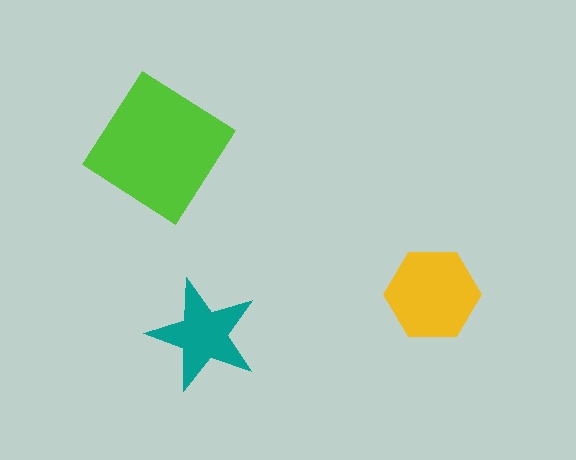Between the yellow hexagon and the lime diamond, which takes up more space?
The lime diamond.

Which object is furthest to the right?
The yellow hexagon is rightmost.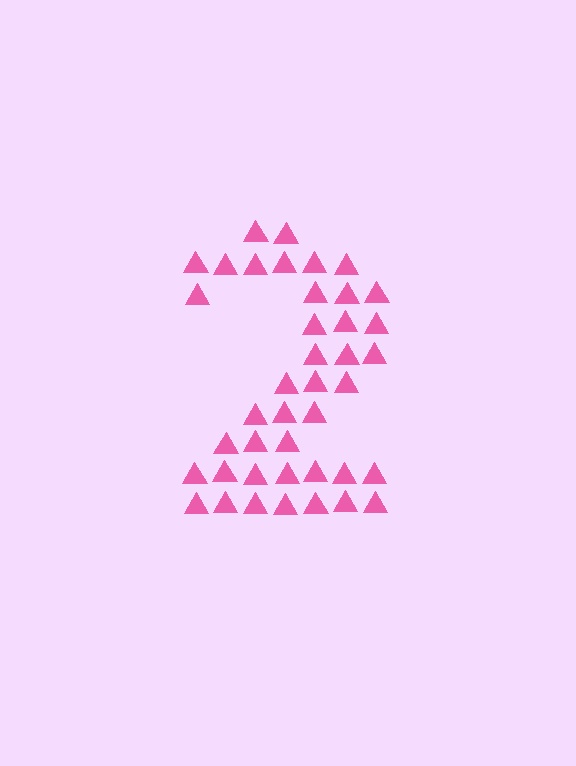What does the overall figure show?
The overall figure shows the digit 2.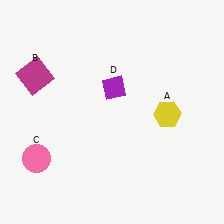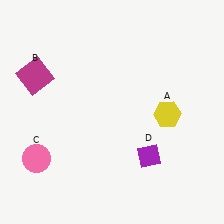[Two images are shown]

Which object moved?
The purple diamond (D) moved down.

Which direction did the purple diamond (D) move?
The purple diamond (D) moved down.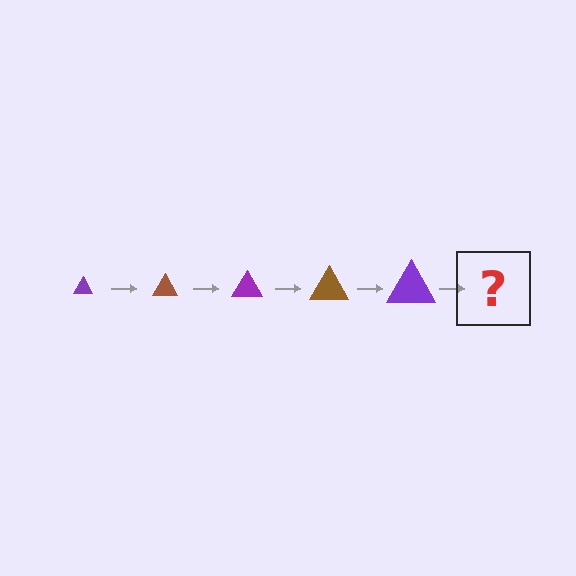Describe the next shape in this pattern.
It should be a brown triangle, larger than the previous one.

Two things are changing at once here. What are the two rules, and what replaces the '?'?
The two rules are that the triangle grows larger each step and the color cycles through purple and brown. The '?' should be a brown triangle, larger than the previous one.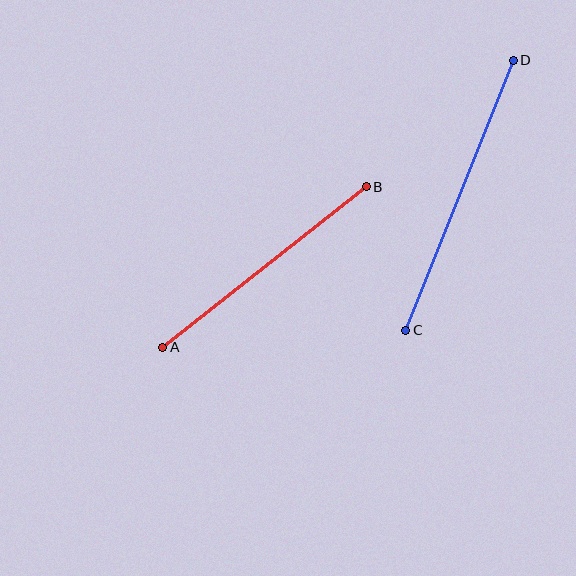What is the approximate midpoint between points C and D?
The midpoint is at approximately (459, 195) pixels.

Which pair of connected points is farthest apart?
Points C and D are farthest apart.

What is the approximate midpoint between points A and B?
The midpoint is at approximately (265, 267) pixels.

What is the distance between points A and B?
The distance is approximately 259 pixels.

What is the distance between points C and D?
The distance is approximately 290 pixels.